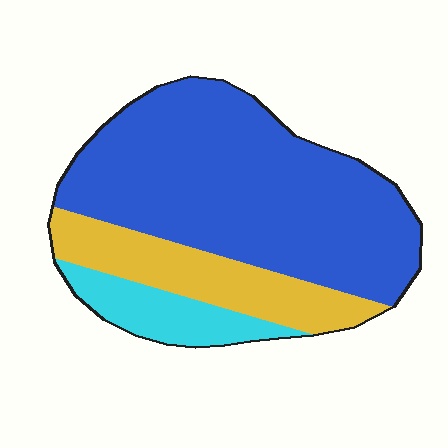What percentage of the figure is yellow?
Yellow covers roughly 20% of the figure.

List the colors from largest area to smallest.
From largest to smallest: blue, yellow, cyan.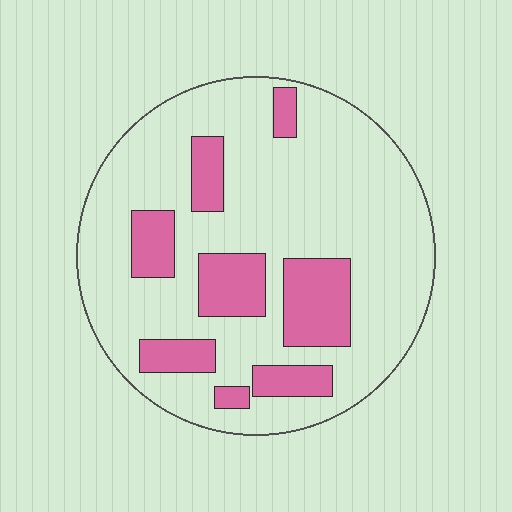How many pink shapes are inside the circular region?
8.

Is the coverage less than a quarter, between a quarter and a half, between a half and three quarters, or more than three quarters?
Less than a quarter.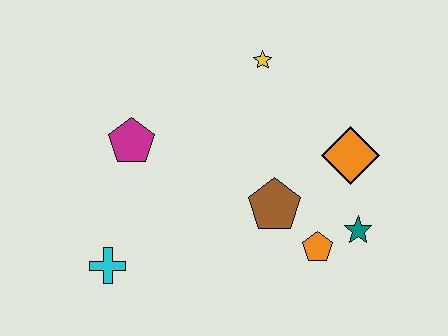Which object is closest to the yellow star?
The orange diamond is closest to the yellow star.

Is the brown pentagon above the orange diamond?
No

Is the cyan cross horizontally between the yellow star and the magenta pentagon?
No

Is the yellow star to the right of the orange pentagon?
No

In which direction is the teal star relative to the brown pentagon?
The teal star is to the right of the brown pentagon.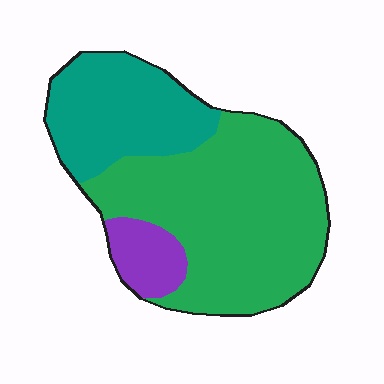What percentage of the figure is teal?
Teal covers 30% of the figure.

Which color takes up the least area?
Purple, at roughly 10%.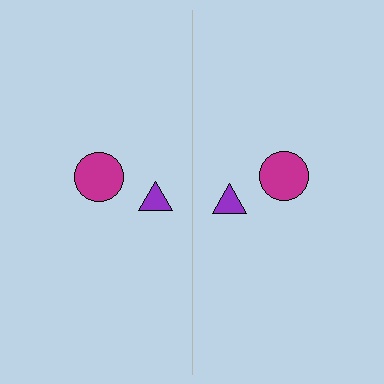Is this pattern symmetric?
Yes, this pattern has bilateral (reflection) symmetry.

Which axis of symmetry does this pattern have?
The pattern has a vertical axis of symmetry running through the center of the image.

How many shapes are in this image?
There are 4 shapes in this image.